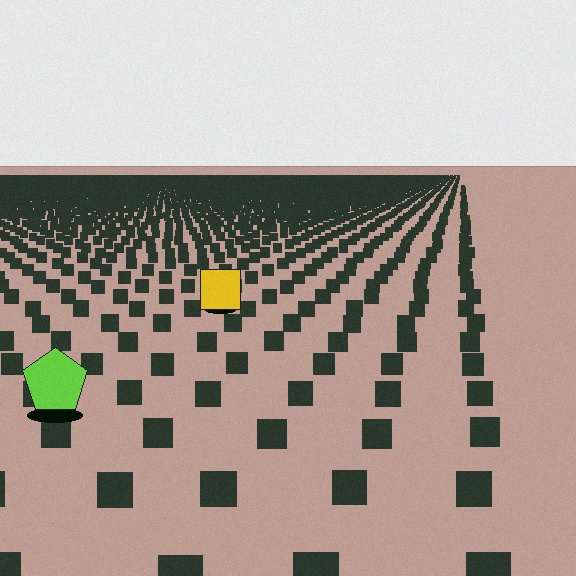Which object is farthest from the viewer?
The yellow square is farthest from the viewer. It appears smaller and the ground texture around it is denser.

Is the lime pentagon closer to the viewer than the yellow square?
Yes. The lime pentagon is closer — you can tell from the texture gradient: the ground texture is coarser near it.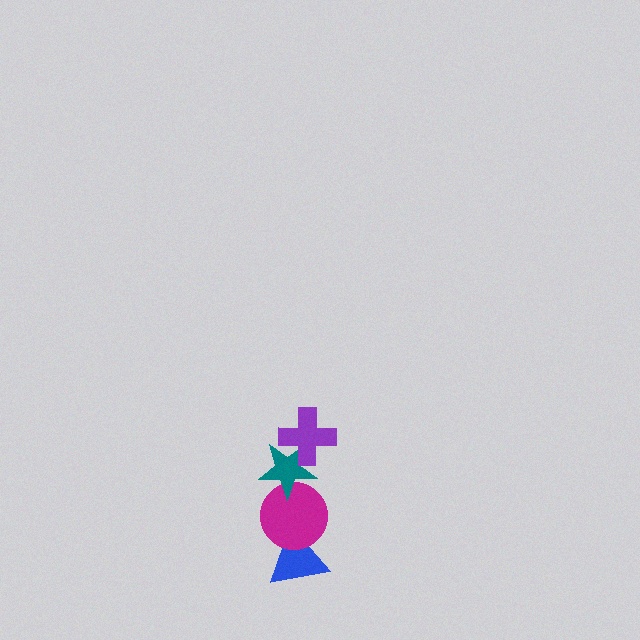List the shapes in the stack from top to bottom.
From top to bottom: the purple cross, the teal star, the magenta circle, the blue triangle.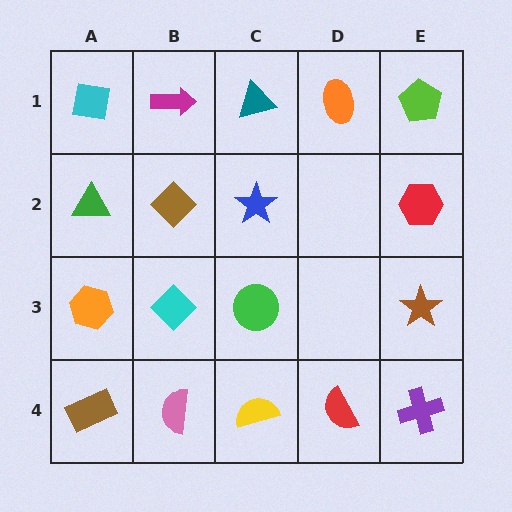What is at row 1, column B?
A magenta arrow.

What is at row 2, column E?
A red hexagon.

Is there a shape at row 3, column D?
No, that cell is empty.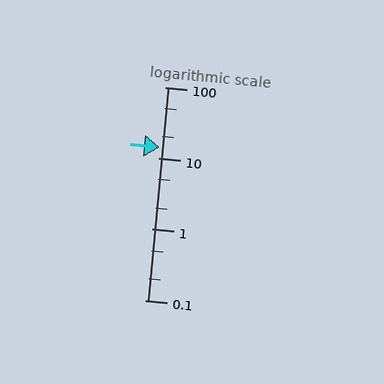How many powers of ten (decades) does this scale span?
The scale spans 3 decades, from 0.1 to 100.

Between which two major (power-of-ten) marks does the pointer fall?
The pointer is between 10 and 100.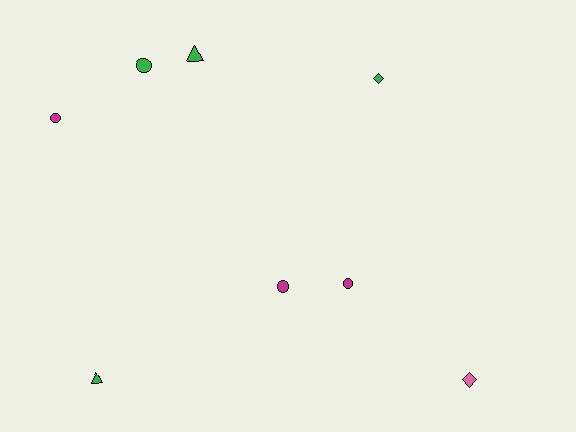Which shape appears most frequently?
Circle, with 4 objects.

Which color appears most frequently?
Green, with 4 objects.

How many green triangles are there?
There are 2 green triangles.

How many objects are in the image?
There are 8 objects.